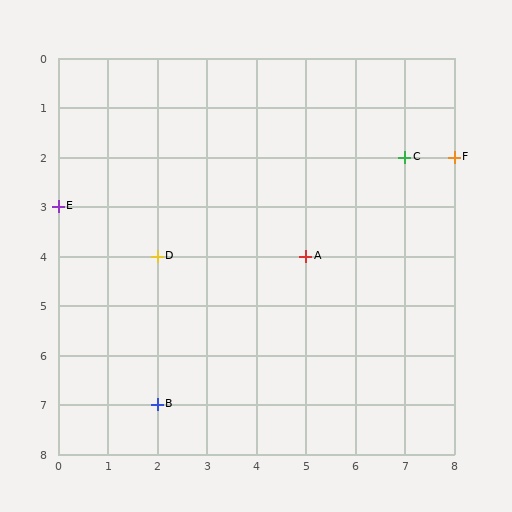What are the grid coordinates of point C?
Point C is at grid coordinates (7, 2).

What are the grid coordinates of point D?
Point D is at grid coordinates (2, 4).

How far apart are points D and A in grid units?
Points D and A are 3 columns apart.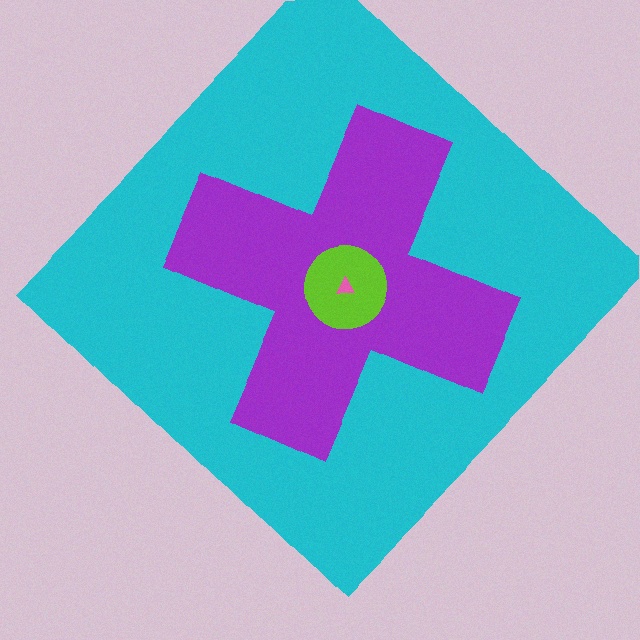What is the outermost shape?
The cyan diamond.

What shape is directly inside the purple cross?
The lime circle.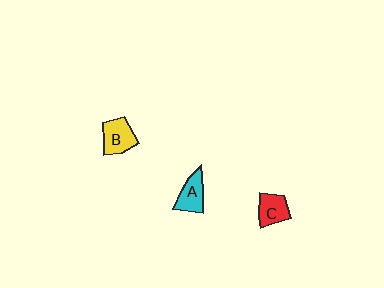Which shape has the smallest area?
Shape C (red).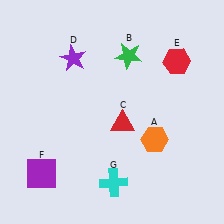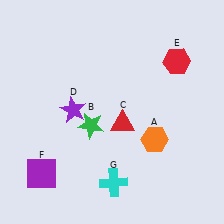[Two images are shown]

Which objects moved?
The objects that moved are: the green star (B), the purple star (D).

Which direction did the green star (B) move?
The green star (B) moved down.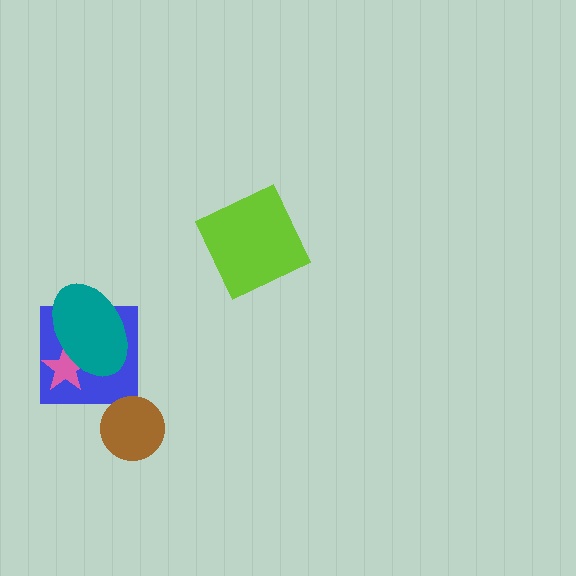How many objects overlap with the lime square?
0 objects overlap with the lime square.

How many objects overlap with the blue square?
2 objects overlap with the blue square.